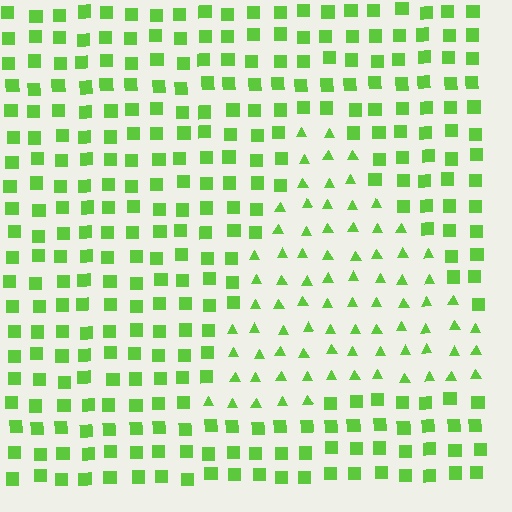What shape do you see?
I see a triangle.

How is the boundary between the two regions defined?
The boundary is defined by a change in element shape: triangles inside vs. squares outside. All elements share the same color and spacing.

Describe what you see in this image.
The image is filled with small lime elements arranged in a uniform grid. A triangle-shaped region contains triangles, while the surrounding area contains squares. The boundary is defined purely by the change in element shape.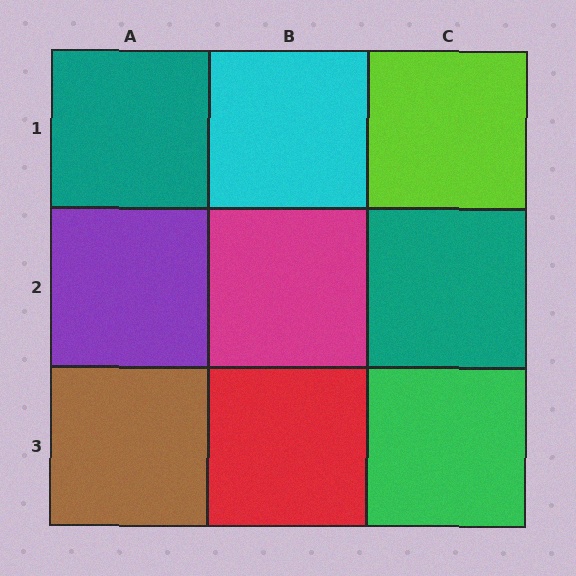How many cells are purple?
1 cell is purple.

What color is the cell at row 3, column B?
Red.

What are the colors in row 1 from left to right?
Teal, cyan, lime.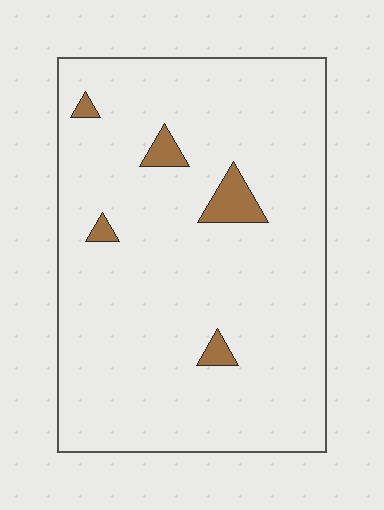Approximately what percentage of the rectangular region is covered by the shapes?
Approximately 5%.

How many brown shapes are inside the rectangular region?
5.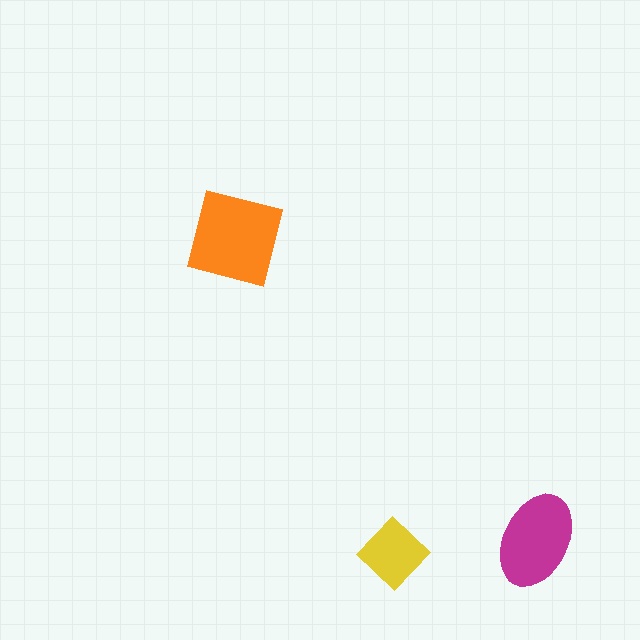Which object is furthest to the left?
The orange square is leftmost.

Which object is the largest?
The orange square.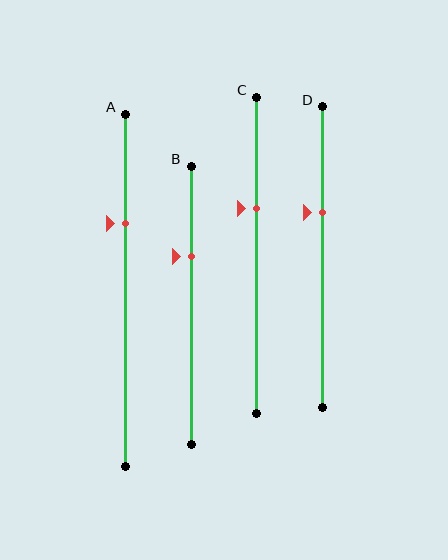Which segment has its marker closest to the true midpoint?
Segment C has its marker closest to the true midpoint.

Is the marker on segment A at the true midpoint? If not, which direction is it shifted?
No, the marker on segment A is shifted upward by about 19% of the segment length.